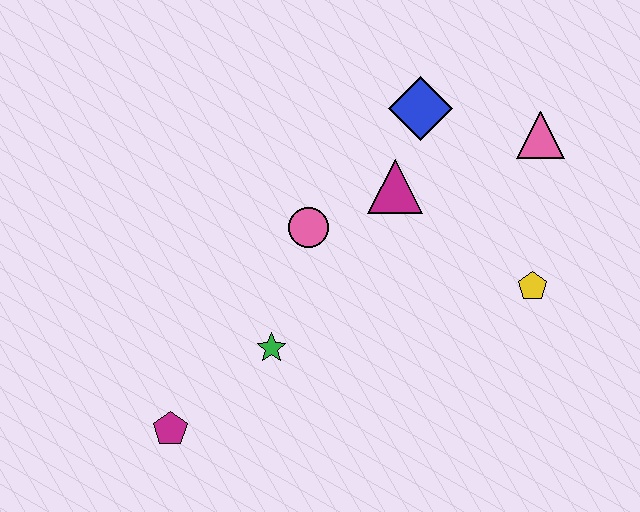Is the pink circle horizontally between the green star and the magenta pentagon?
No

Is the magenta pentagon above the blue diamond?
No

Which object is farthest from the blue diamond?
The magenta pentagon is farthest from the blue diamond.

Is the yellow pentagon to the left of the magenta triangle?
No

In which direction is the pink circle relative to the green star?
The pink circle is above the green star.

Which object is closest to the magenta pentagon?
The green star is closest to the magenta pentagon.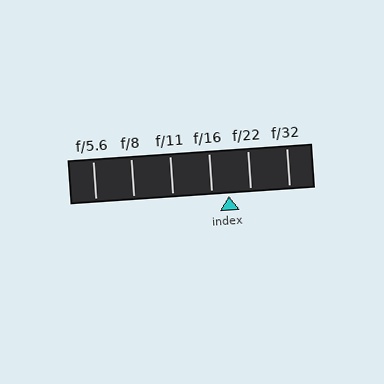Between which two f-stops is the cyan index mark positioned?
The index mark is between f/16 and f/22.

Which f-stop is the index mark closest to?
The index mark is closest to f/16.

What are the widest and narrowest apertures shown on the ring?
The widest aperture shown is f/5.6 and the narrowest is f/32.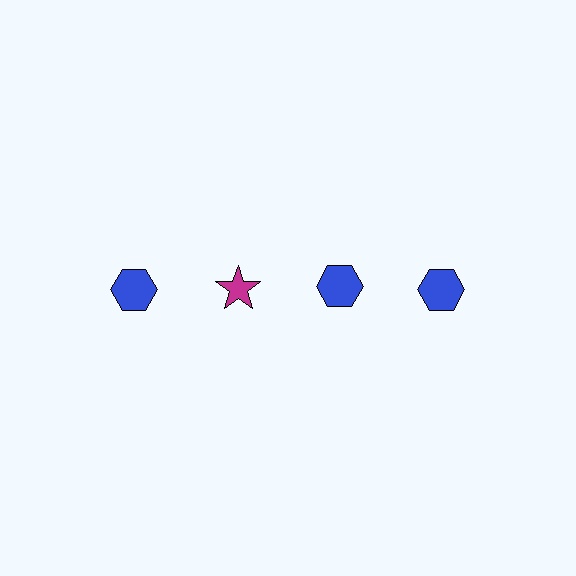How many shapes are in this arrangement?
There are 4 shapes arranged in a grid pattern.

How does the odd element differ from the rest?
It differs in both color (magenta instead of blue) and shape (star instead of hexagon).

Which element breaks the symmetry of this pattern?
The magenta star in the top row, second from left column breaks the symmetry. All other shapes are blue hexagons.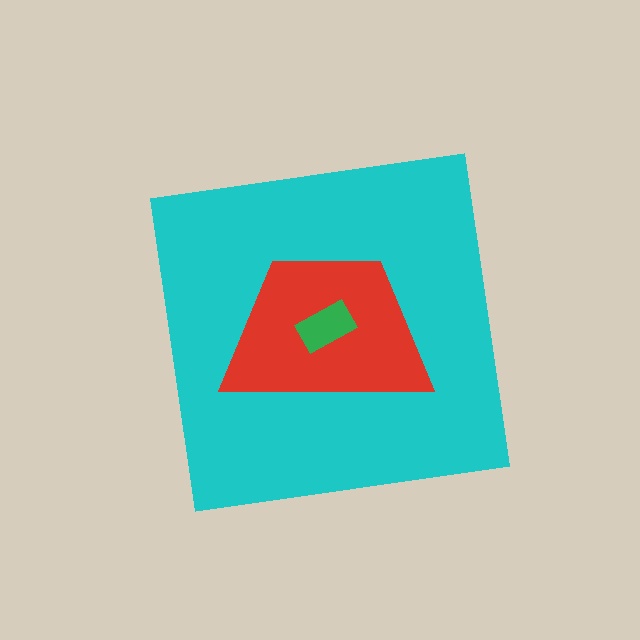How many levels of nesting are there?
3.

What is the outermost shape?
The cyan square.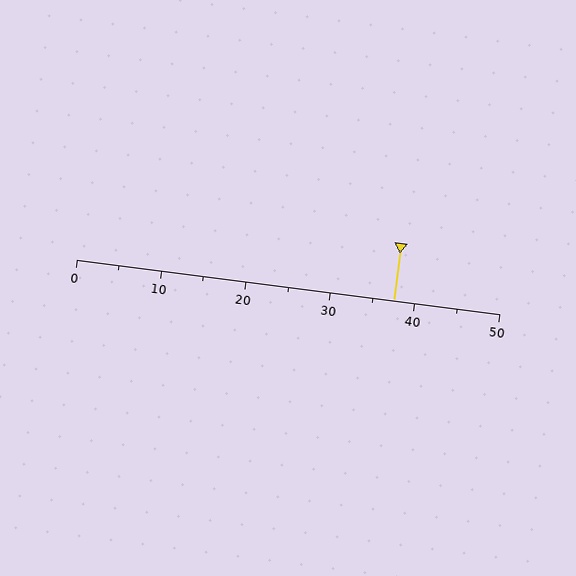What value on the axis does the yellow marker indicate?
The marker indicates approximately 37.5.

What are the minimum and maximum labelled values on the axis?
The axis runs from 0 to 50.